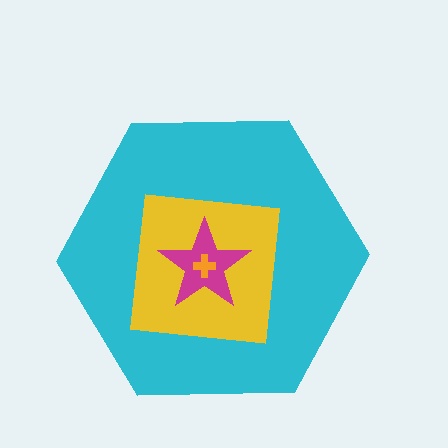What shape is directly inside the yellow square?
The magenta star.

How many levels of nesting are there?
4.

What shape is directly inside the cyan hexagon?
The yellow square.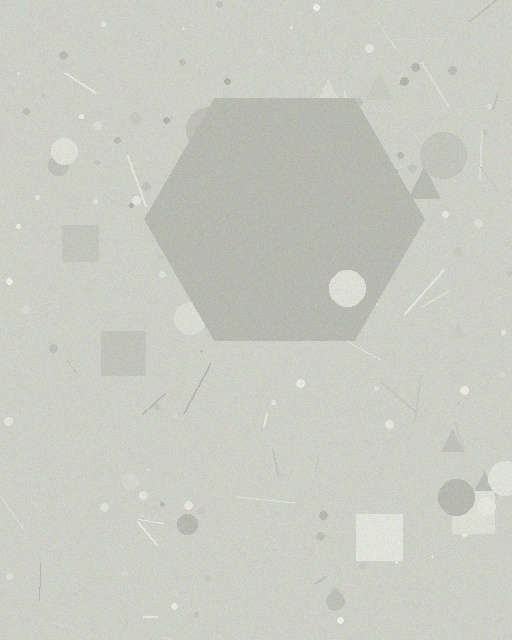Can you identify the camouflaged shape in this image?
The camouflaged shape is a hexagon.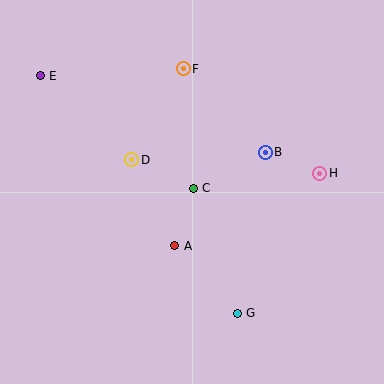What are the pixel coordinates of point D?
Point D is at (132, 160).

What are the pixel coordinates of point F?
Point F is at (183, 69).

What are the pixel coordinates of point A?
Point A is at (174, 246).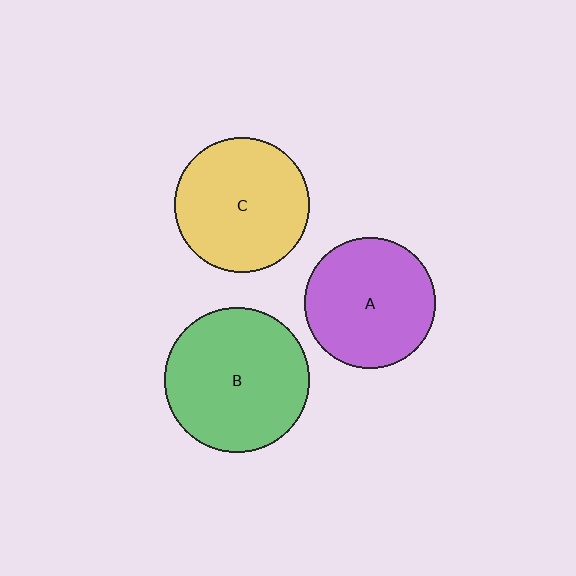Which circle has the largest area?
Circle B (green).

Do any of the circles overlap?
No, none of the circles overlap.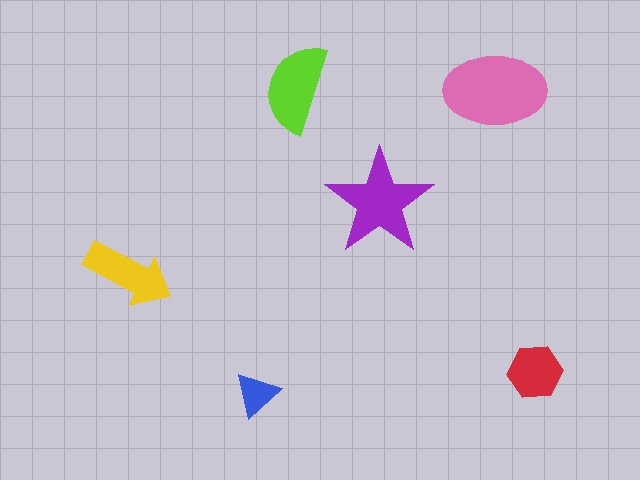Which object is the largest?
The pink ellipse.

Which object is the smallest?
The blue triangle.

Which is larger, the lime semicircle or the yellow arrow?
The lime semicircle.